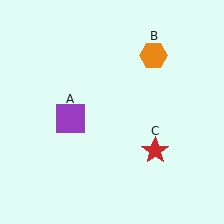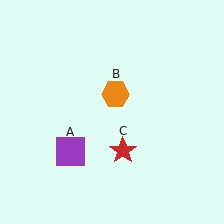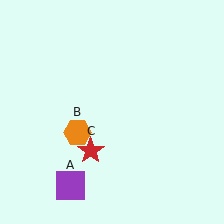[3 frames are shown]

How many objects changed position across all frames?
3 objects changed position: purple square (object A), orange hexagon (object B), red star (object C).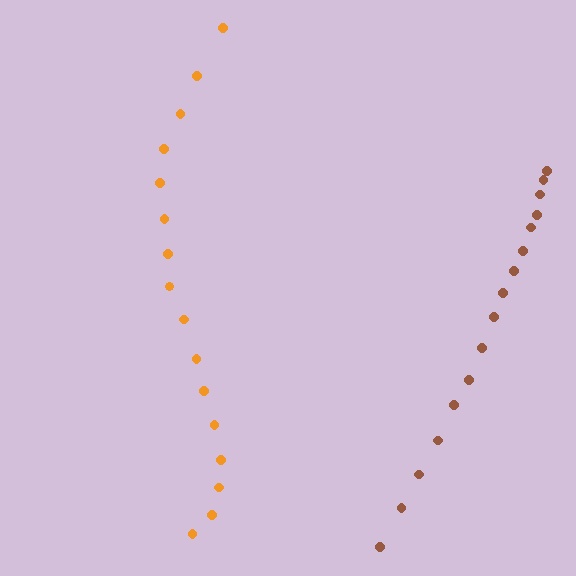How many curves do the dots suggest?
There are 2 distinct paths.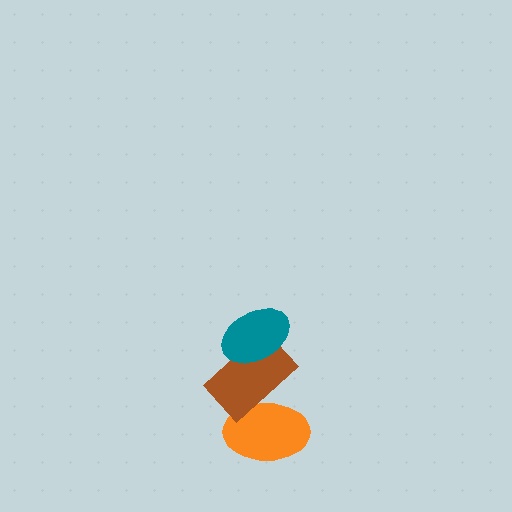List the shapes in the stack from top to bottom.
From top to bottom: the teal ellipse, the brown rectangle, the orange ellipse.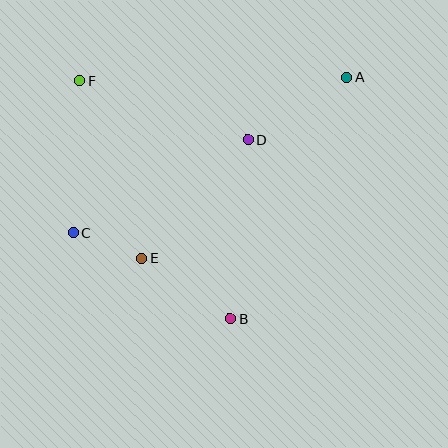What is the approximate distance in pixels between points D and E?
The distance between D and E is approximately 159 pixels.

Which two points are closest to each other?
Points C and E are closest to each other.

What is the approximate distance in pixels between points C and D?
The distance between C and D is approximately 197 pixels.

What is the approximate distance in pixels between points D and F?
The distance between D and F is approximately 178 pixels.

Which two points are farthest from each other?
Points A and C are farthest from each other.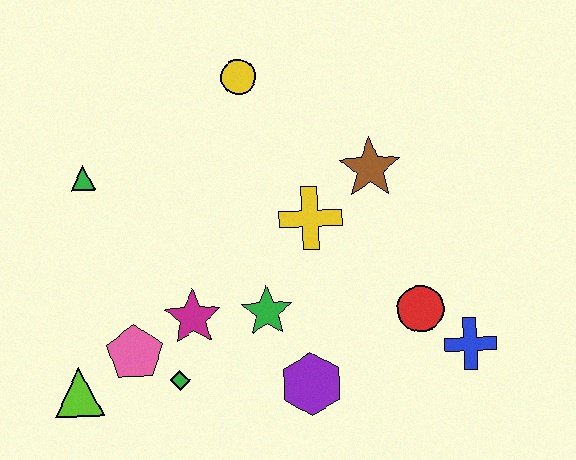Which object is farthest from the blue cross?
The green triangle is farthest from the blue cross.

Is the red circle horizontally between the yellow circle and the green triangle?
No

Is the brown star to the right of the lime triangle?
Yes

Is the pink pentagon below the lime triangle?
No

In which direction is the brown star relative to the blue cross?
The brown star is above the blue cross.